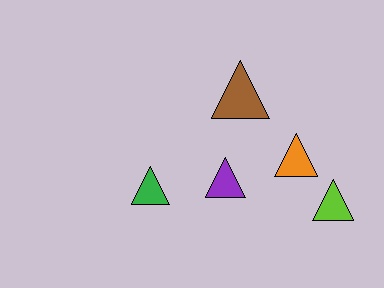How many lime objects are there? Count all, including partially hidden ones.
There is 1 lime object.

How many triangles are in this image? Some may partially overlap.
There are 5 triangles.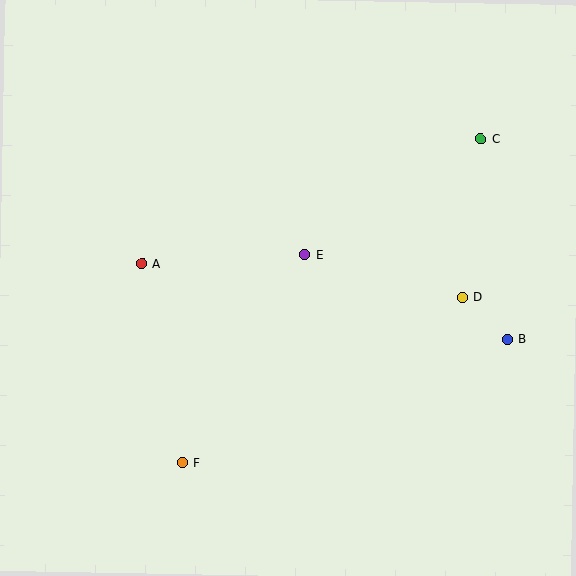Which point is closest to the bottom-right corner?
Point B is closest to the bottom-right corner.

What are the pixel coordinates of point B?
Point B is at (507, 339).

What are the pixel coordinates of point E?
Point E is at (304, 255).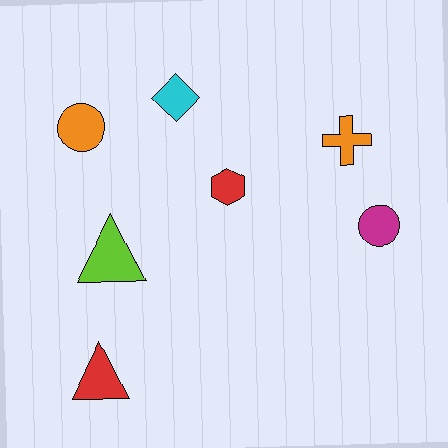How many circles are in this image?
There are 2 circles.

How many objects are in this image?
There are 7 objects.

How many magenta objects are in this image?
There is 1 magenta object.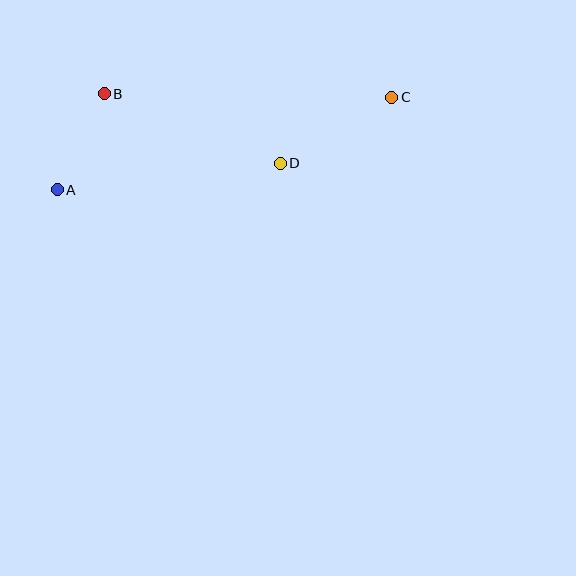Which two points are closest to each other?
Points A and B are closest to each other.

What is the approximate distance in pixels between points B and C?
The distance between B and C is approximately 288 pixels.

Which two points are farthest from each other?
Points A and C are farthest from each other.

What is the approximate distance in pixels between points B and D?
The distance between B and D is approximately 189 pixels.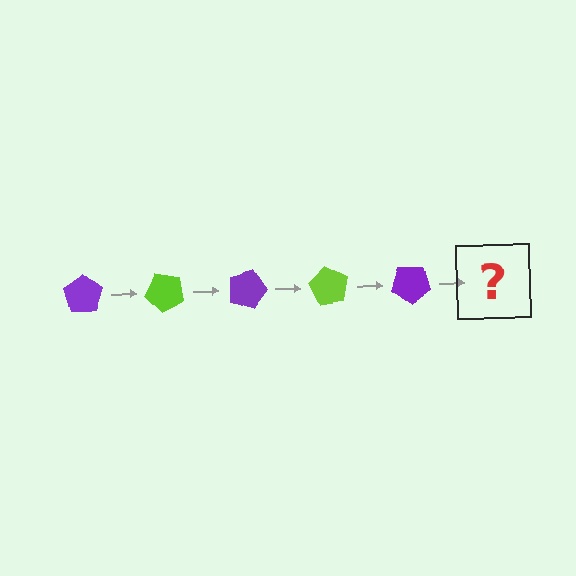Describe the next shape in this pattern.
It should be a lime pentagon, rotated 225 degrees from the start.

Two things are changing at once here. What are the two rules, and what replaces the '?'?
The two rules are that it rotates 45 degrees each step and the color cycles through purple and lime. The '?' should be a lime pentagon, rotated 225 degrees from the start.